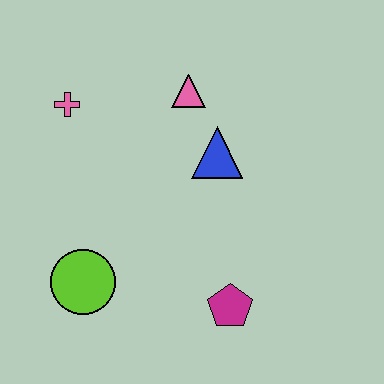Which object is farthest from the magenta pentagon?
The pink cross is farthest from the magenta pentagon.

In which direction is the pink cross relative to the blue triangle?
The pink cross is to the left of the blue triangle.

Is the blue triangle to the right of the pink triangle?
Yes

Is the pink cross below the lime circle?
No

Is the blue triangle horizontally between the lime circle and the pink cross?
No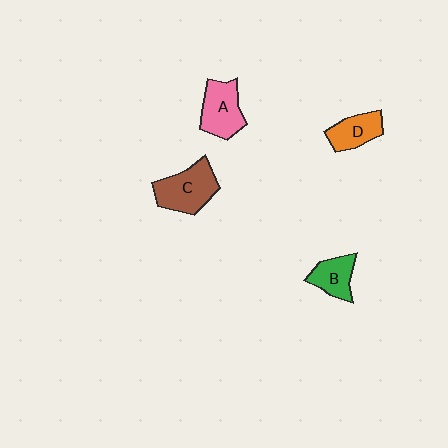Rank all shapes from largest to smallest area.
From largest to smallest: C (brown), A (pink), D (orange), B (green).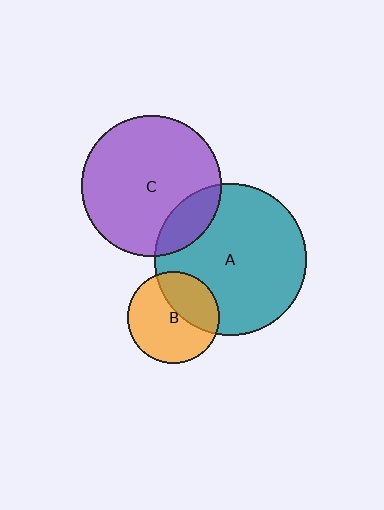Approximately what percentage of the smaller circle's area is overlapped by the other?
Approximately 35%.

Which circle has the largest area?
Circle A (teal).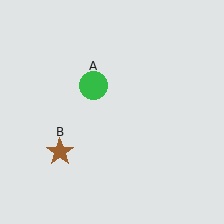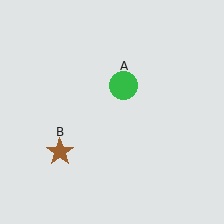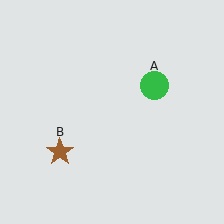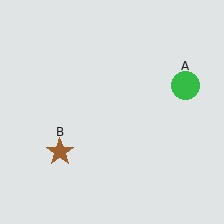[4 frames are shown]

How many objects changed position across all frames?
1 object changed position: green circle (object A).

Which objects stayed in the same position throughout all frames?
Brown star (object B) remained stationary.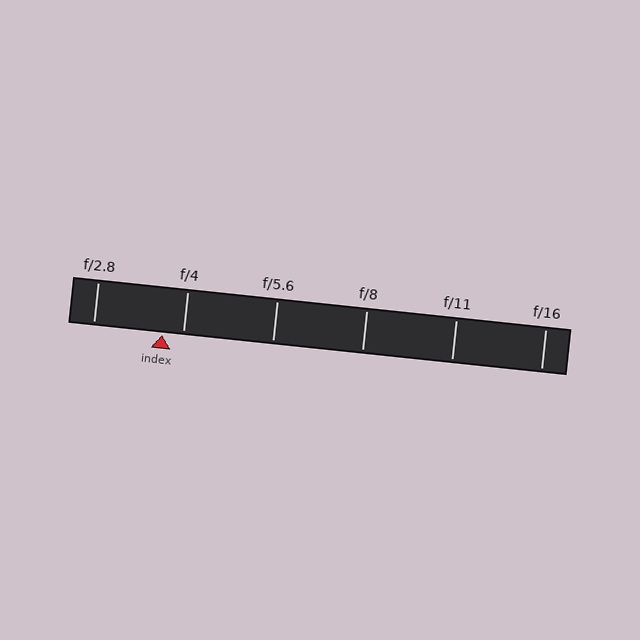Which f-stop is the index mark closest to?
The index mark is closest to f/4.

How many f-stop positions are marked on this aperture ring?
There are 6 f-stop positions marked.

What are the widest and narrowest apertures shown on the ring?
The widest aperture shown is f/2.8 and the narrowest is f/16.